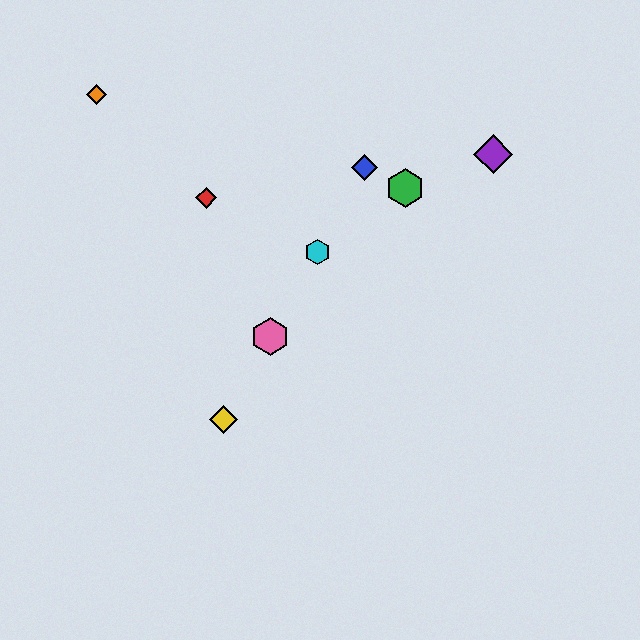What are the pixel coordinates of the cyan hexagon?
The cyan hexagon is at (317, 252).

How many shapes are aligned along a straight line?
4 shapes (the blue diamond, the yellow diamond, the cyan hexagon, the pink hexagon) are aligned along a straight line.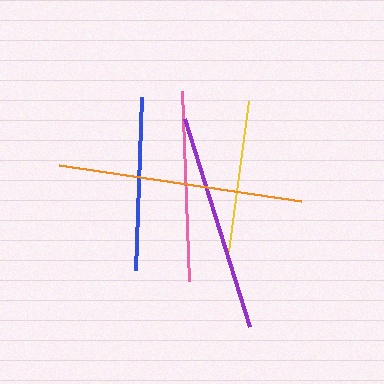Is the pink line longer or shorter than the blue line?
The pink line is longer than the blue line.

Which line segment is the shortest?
The yellow line is the shortest at approximately 151 pixels.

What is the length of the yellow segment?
The yellow segment is approximately 151 pixels long.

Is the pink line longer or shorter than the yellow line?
The pink line is longer than the yellow line.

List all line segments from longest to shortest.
From longest to shortest: orange, purple, pink, blue, yellow.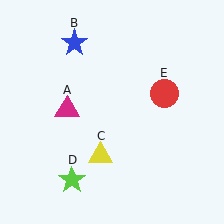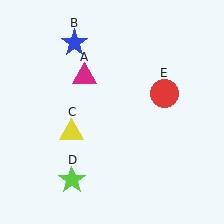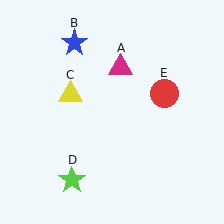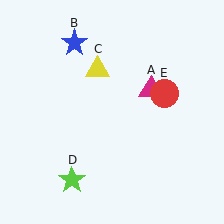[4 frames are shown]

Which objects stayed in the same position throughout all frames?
Blue star (object B) and lime star (object D) and red circle (object E) remained stationary.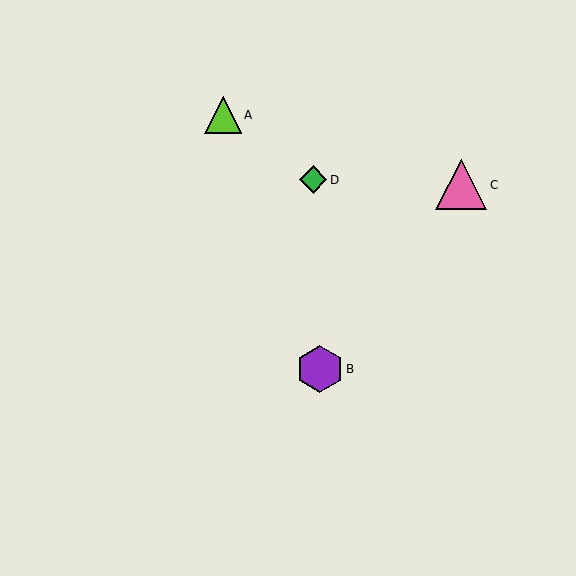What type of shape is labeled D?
Shape D is a green diamond.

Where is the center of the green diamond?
The center of the green diamond is at (313, 180).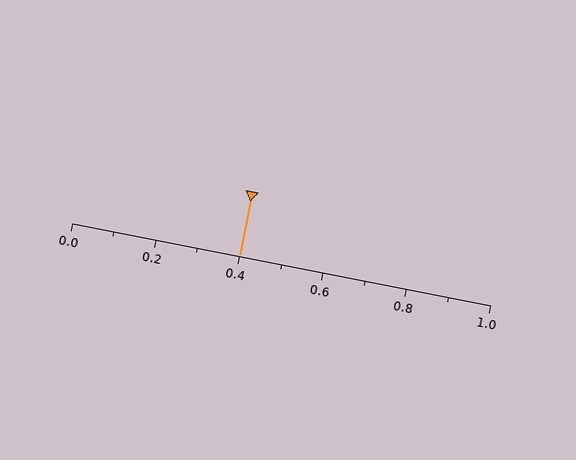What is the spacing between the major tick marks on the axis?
The major ticks are spaced 0.2 apart.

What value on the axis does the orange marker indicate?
The marker indicates approximately 0.4.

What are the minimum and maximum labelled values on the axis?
The axis runs from 0.0 to 1.0.